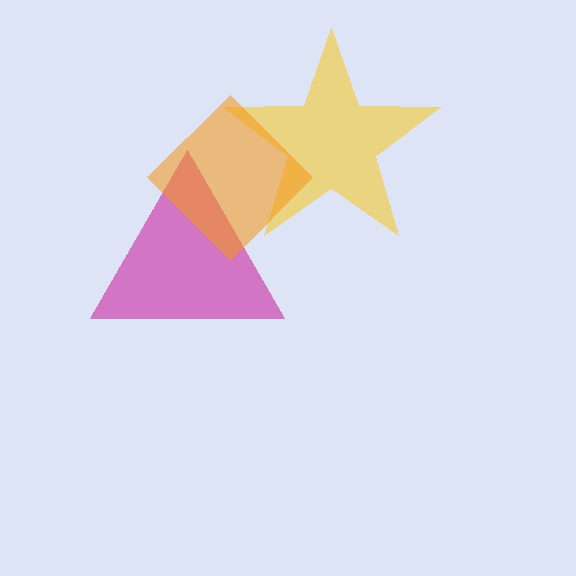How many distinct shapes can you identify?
There are 3 distinct shapes: a magenta triangle, a yellow star, an orange diamond.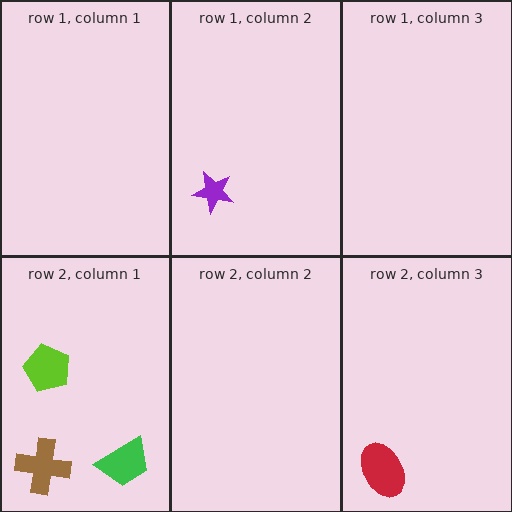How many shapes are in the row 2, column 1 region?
3.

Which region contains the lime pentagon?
The row 2, column 1 region.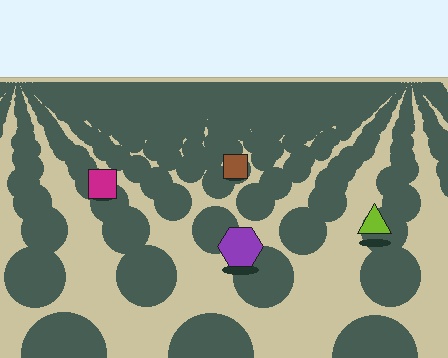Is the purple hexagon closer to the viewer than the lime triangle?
Yes. The purple hexagon is closer — you can tell from the texture gradient: the ground texture is coarser near it.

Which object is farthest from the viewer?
The brown square is farthest from the viewer. It appears smaller and the ground texture around it is denser.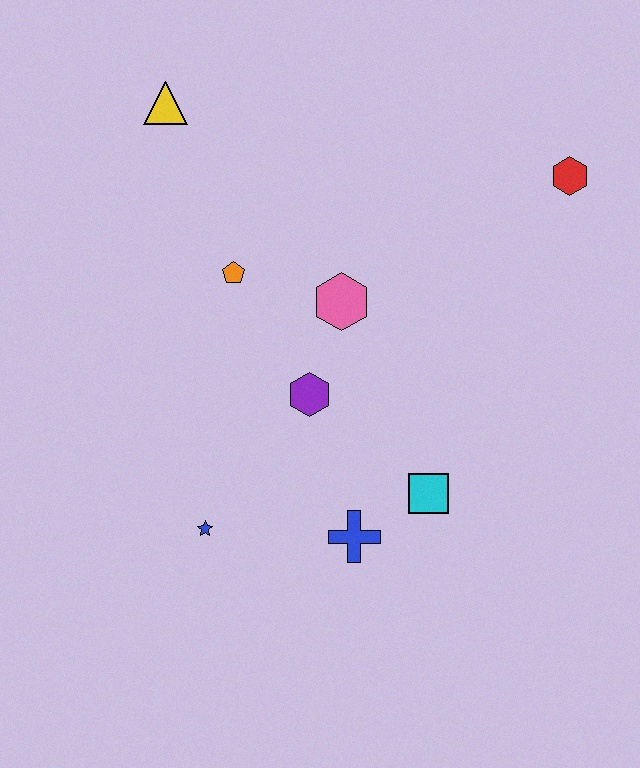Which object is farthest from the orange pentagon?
The red hexagon is farthest from the orange pentagon.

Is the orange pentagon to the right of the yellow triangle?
Yes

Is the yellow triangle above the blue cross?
Yes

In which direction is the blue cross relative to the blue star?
The blue cross is to the right of the blue star.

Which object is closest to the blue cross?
The cyan square is closest to the blue cross.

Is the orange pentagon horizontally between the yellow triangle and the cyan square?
Yes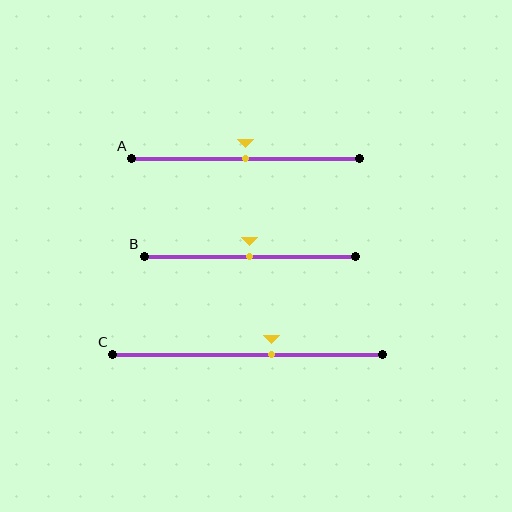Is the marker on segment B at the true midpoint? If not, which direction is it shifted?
Yes, the marker on segment B is at the true midpoint.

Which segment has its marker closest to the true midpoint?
Segment A has its marker closest to the true midpoint.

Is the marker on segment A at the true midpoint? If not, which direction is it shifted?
Yes, the marker on segment A is at the true midpoint.